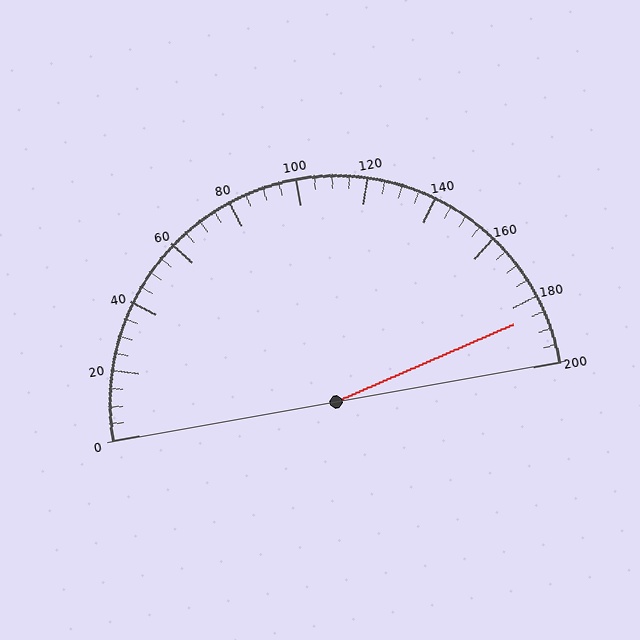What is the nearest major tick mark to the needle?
The nearest major tick mark is 180.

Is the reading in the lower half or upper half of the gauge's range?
The reading is in the upper half of the range (0 to 200).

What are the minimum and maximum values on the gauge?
The gauge ranges from 0 to 200.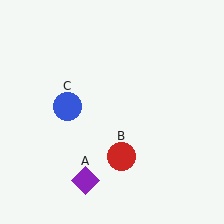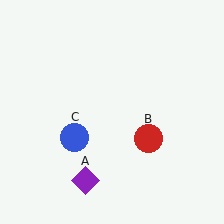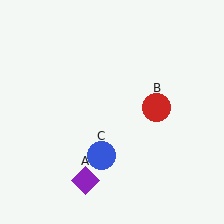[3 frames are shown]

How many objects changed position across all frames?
2 objects changed position: red circle (object B), blue circle (object C).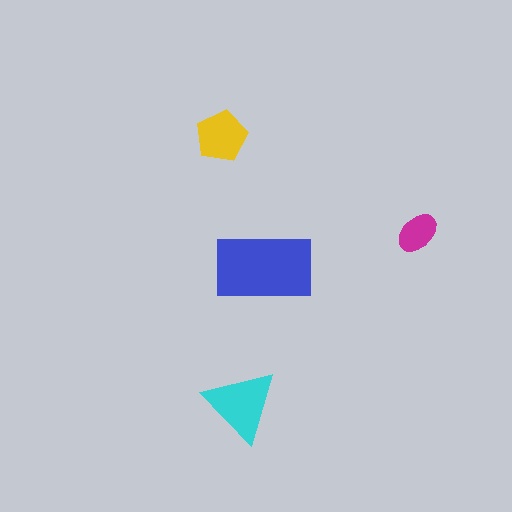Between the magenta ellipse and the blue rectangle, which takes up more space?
The blue rectangle.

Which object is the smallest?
The magenta ellipse.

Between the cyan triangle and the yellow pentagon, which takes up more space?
The cyan triangle.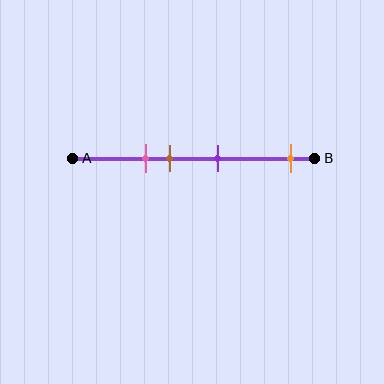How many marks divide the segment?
There are 4 marks dividing the segment.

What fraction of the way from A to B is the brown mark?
The brown mark is approximately 40% (0.4) of the way from A to B.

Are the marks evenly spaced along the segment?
No, the marks are not evenly spaced.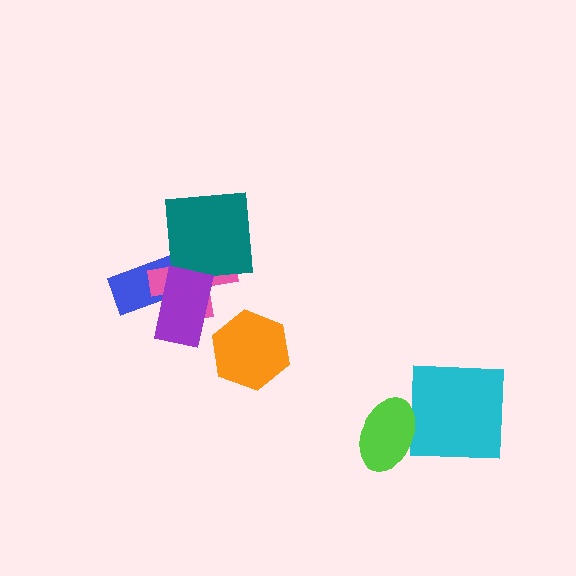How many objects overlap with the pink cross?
3 objects overlap with the pink cross.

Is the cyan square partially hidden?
Yes, it is partially covered by another shape.